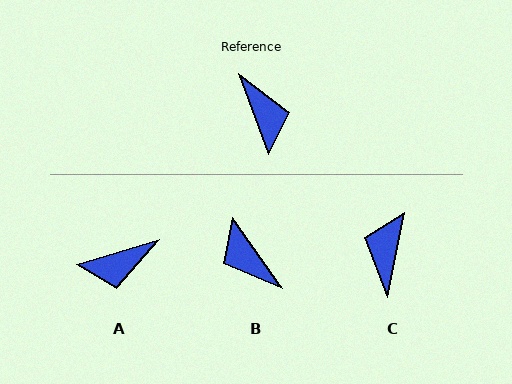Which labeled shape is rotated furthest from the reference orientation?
B, about 165 degrees away.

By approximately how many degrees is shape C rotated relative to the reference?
Approximately 149 degrees counter-clockwise.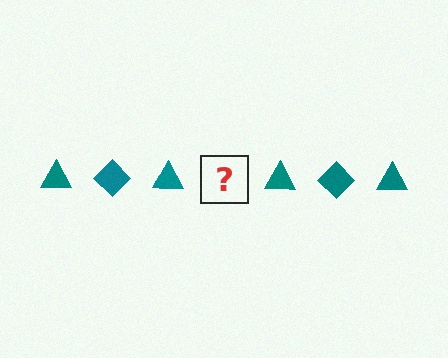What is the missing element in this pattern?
The missing element is a teal diamond.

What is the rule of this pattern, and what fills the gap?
The rule is that the pattern cycles through triangle, diamond shapes in teal. The gap should be filled with a teal diamond.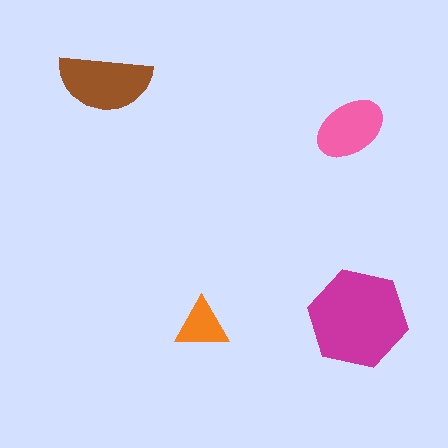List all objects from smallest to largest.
The orange triangle, the pink ellipse, the brown semicircle, the magenta hexagon.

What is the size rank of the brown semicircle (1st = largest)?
2nd.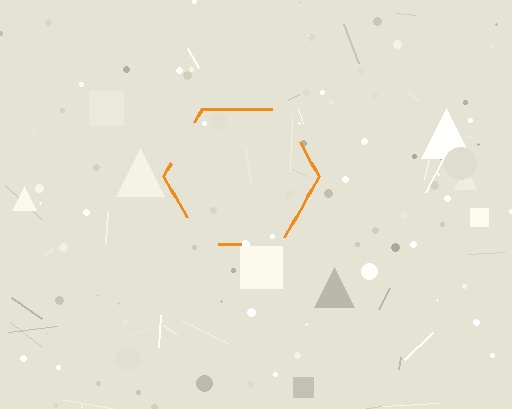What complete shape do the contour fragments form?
The contour fragments form a hexagon.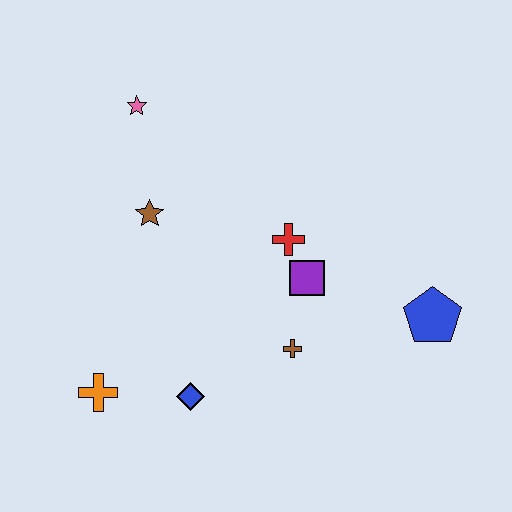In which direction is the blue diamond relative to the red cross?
The blue diamond is below the red cross.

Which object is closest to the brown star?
The pink star is closest to the brown star.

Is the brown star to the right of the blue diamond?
No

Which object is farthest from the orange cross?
The blue pentagon is farthest from the orange cross.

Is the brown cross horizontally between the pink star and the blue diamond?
No